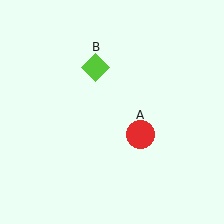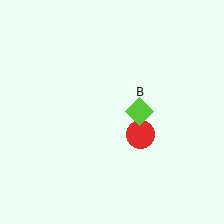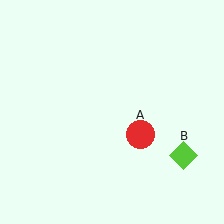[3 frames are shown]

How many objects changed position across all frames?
1 object changed position: lime diamond (object B).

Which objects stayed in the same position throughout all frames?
Red circle (object A) remained stationary.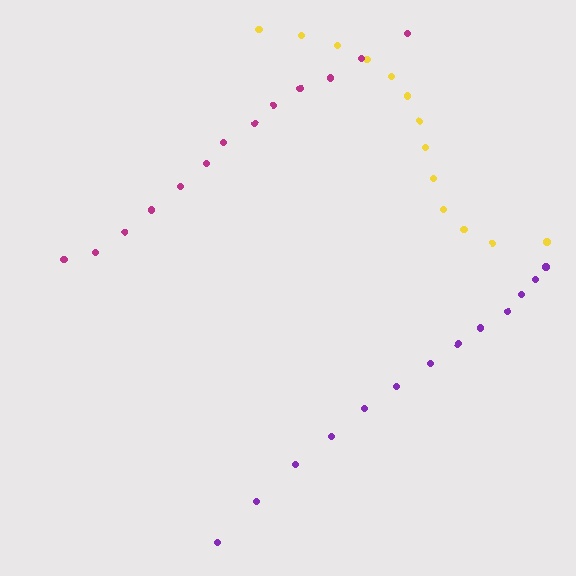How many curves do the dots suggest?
There are 3 distinct paths.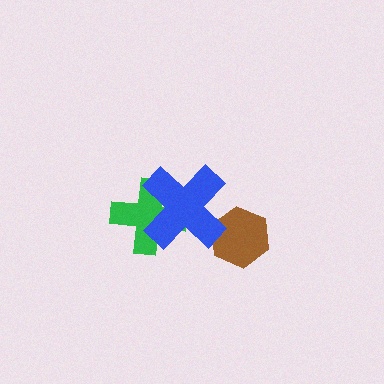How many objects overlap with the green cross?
1 object overlaps with the green cross.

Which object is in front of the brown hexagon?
The blue cross is in front of the brown hexagon.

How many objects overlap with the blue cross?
2 objects overlap with the blue cross.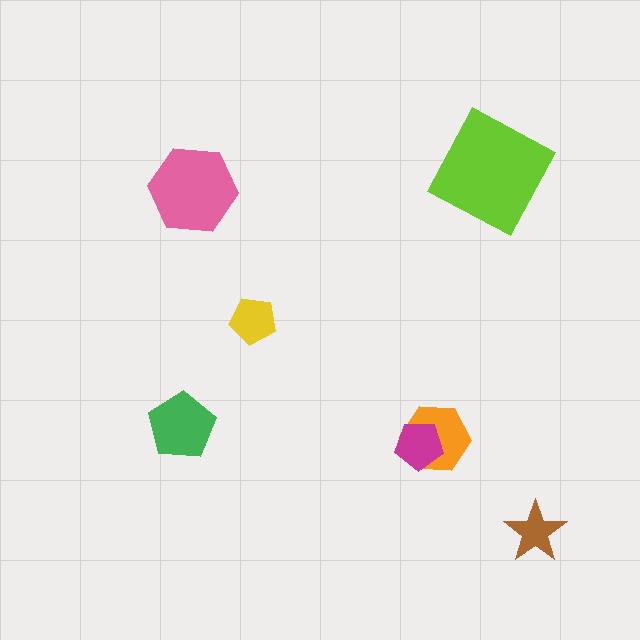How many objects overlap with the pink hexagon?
0 objects overlap with the pink hexagon.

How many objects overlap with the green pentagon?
0 objects overlap with the green pentagon.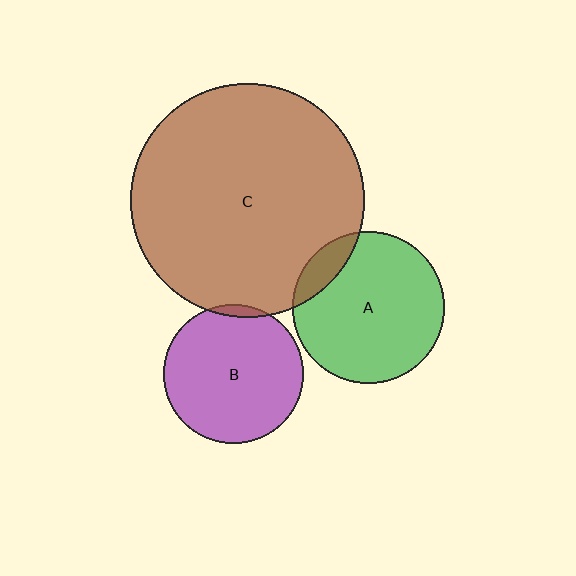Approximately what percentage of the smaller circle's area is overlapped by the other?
Approximately 5%.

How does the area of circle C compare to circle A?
Approximately 2.4 times.